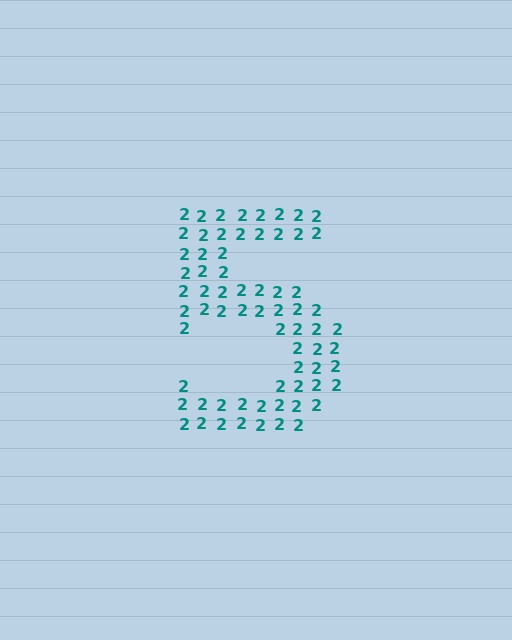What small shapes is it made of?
It is made of small digit 2's.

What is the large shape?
The large shape is the digit 5.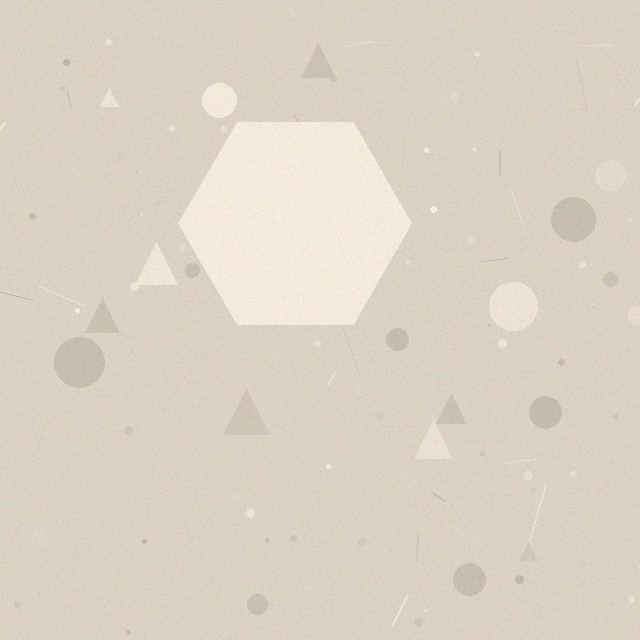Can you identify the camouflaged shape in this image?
The camouflaged shape is a hexagon.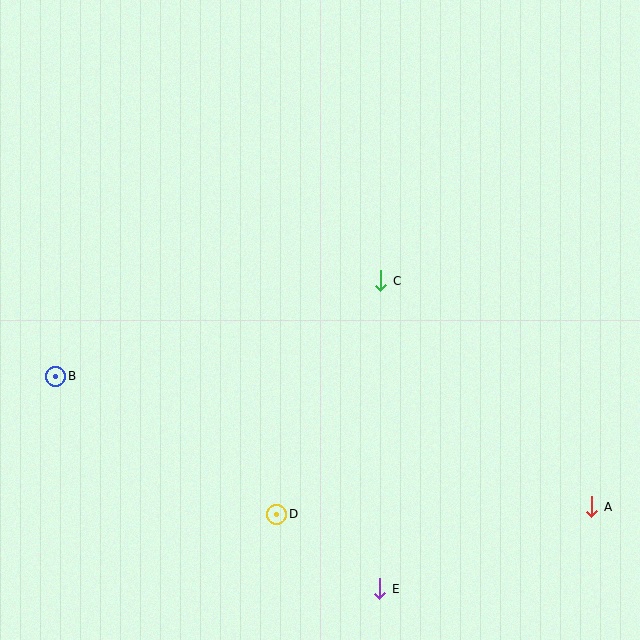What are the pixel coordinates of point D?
Point D is at (277, 514).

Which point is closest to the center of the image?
Point C at (381, 281) is closest to the center.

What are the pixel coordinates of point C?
Point C is at (381, 281).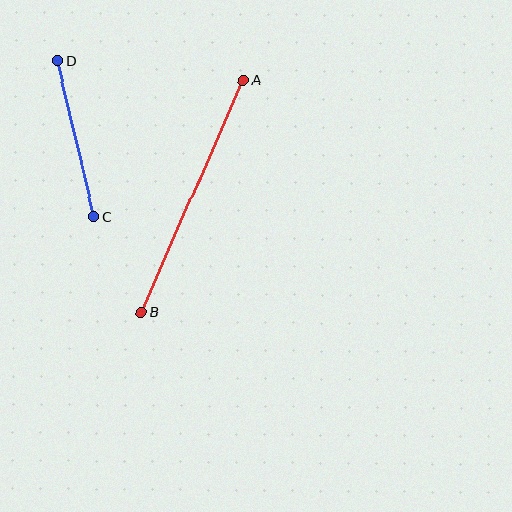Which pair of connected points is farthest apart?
Points A and B are farthest apart.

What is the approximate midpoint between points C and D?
The midpoint is at approximately (76, 139) pixels.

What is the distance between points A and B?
The distance is approximately 253 pixels.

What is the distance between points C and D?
The distance is approximately 160 pixels.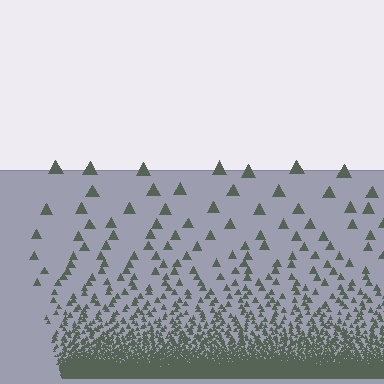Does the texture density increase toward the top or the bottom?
Density increases toward the bottom.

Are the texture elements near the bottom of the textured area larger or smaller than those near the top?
Smaller. The gradient is inverted — elements near the bottom are smaller and denser.